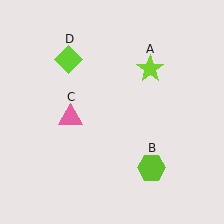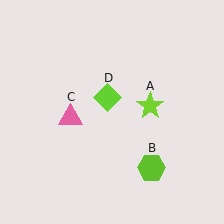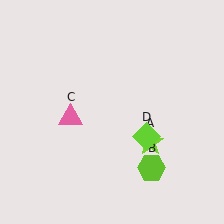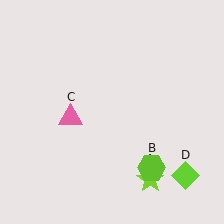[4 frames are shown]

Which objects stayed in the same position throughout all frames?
Lime hexagon (object B) and pink triangle (object C) remained stationary.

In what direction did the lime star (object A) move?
The lime star (object A) moved down.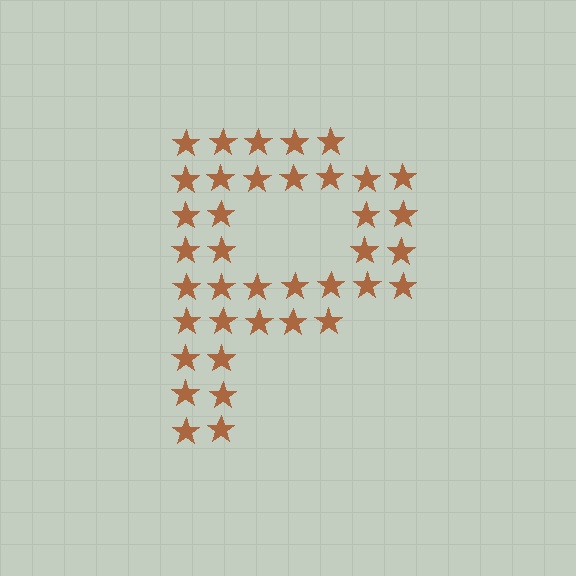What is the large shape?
The large shape is the letter P.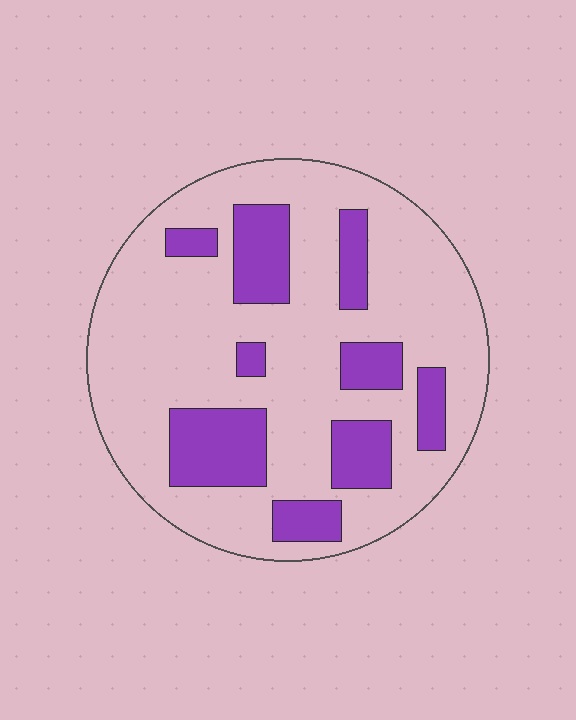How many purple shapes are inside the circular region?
9.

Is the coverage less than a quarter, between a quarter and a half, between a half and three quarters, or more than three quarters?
Less than a quarter.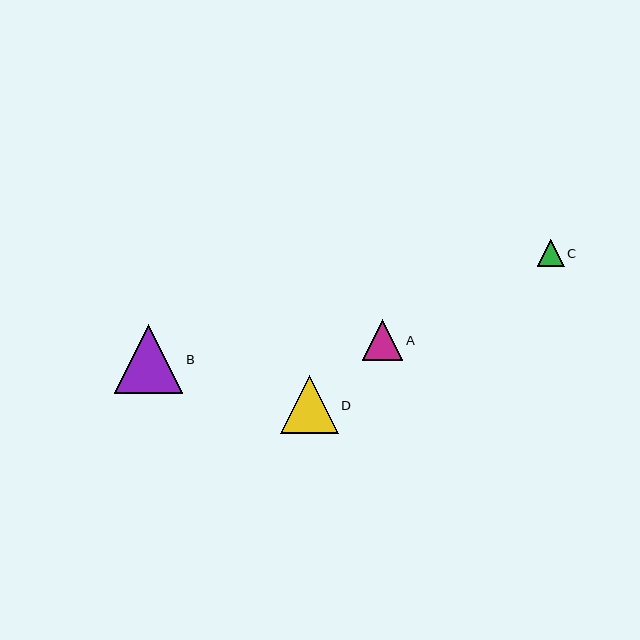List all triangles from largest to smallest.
From largest to smallest: B, D, A, C.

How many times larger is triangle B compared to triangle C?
Triangle B is approximately 2.5 times the size of triangle C.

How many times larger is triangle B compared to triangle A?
Triangle B is approximately 1.7 times the size of triangle A.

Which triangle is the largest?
Triangle B is the largest with a size of approximately 69 pixels.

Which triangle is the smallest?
Triangle C is the smallest with a size of approximately 27 pixels.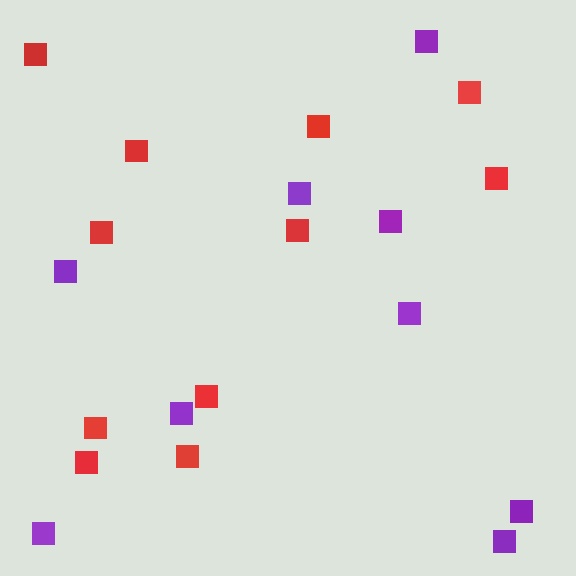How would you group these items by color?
There are 2 groups: one group of red squares (11) and one group of purple squares (9).